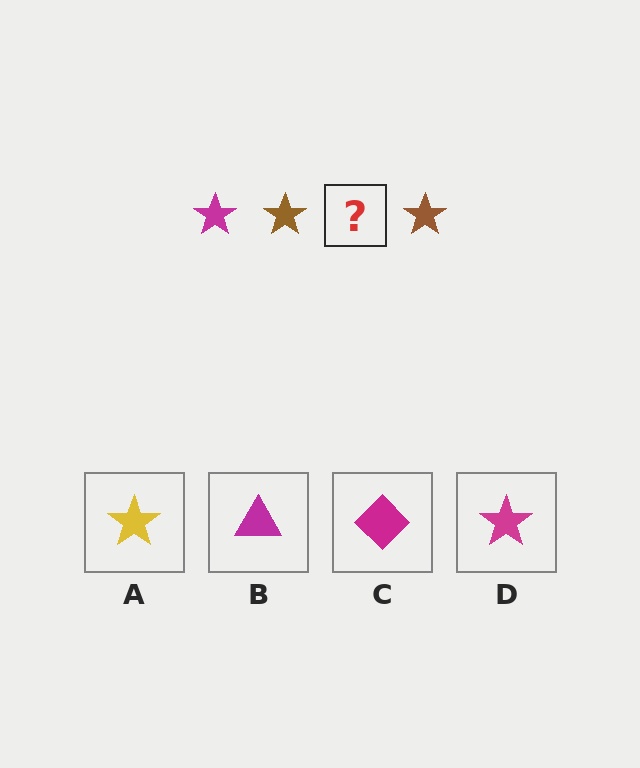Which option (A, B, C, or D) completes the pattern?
D.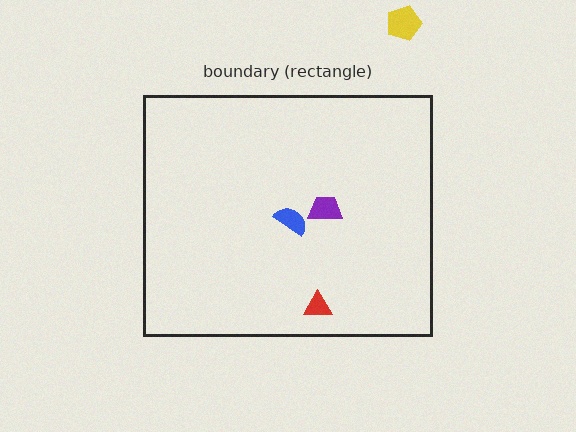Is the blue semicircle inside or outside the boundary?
Inside.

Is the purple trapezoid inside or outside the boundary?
Inside.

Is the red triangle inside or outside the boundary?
Inside.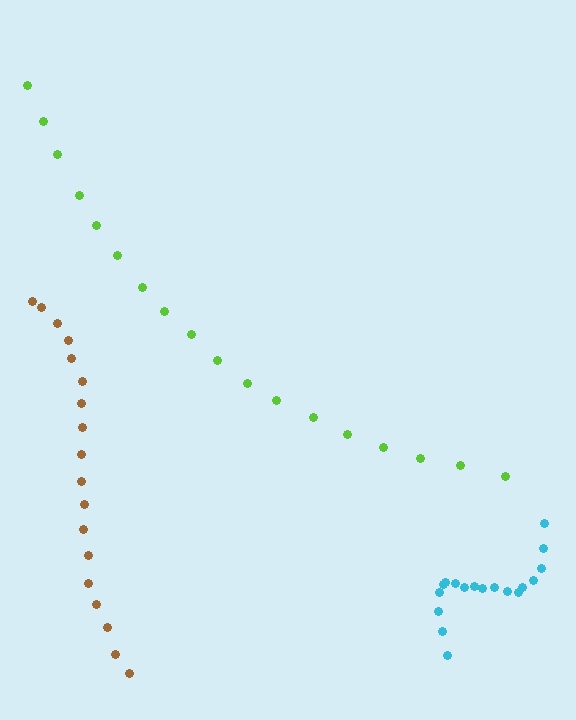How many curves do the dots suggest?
There are 3 distinct paths.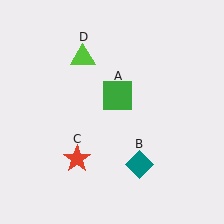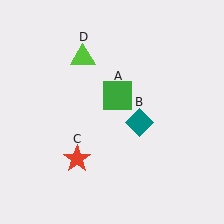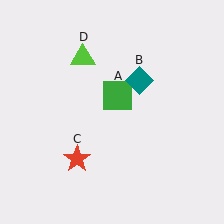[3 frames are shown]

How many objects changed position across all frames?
1 object changed position: teal diamond (object B).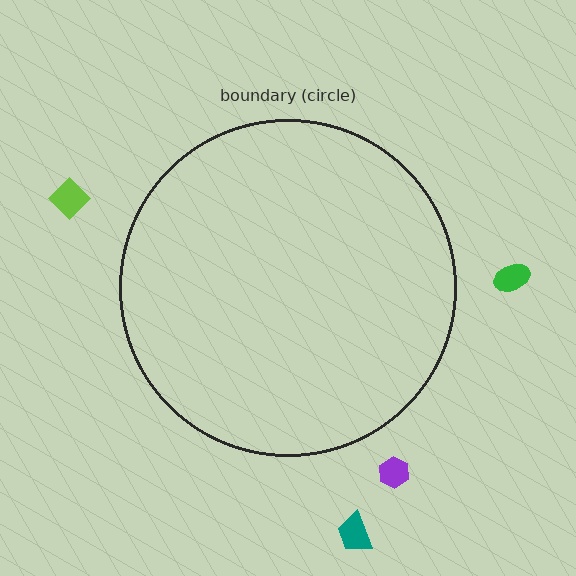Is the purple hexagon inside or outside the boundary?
Outside.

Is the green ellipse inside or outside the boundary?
Outside.